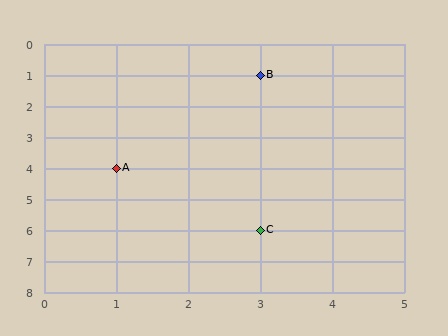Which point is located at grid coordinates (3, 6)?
Point C is at (3, 6).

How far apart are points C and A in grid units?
Points C and A are 2 columns and 2 rows apart (about 2.8 grid units diagonally).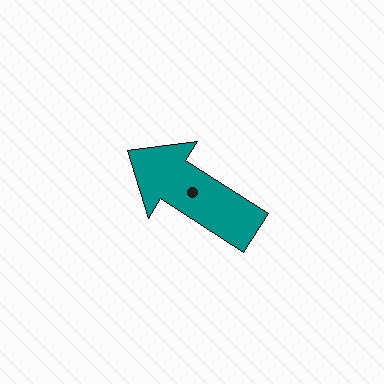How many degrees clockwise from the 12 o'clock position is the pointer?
Approximately 303 degrees.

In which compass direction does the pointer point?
Northwest.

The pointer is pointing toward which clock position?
Roughly 10 o'clock.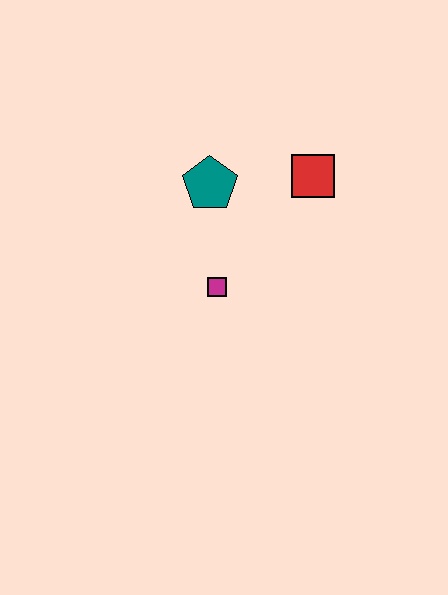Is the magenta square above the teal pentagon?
No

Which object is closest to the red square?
The teal pentagon is closest to the red square.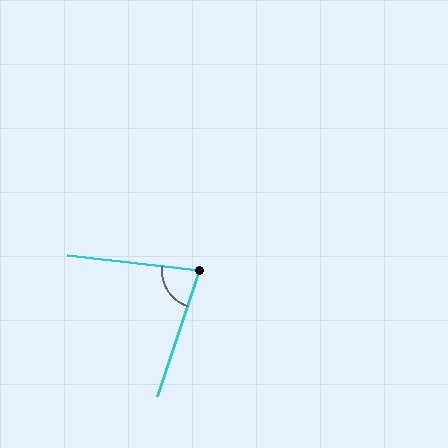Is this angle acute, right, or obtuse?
It is acute.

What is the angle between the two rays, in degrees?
Approximately 78 degrees.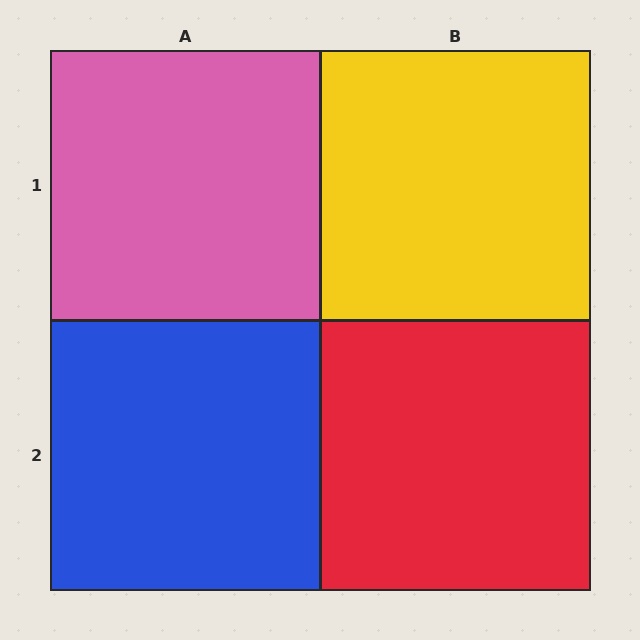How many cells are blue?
1 cell is blue.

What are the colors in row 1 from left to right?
Pink, yellow.